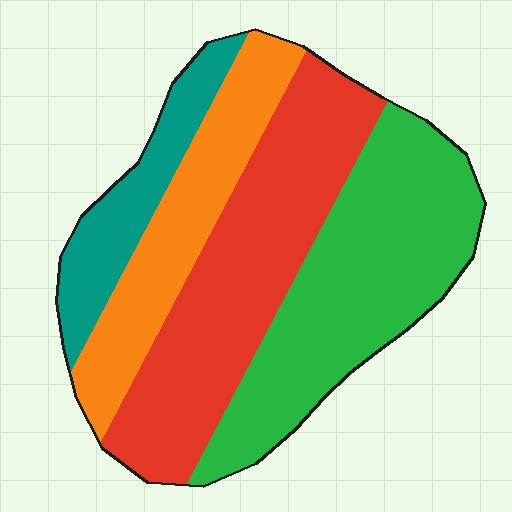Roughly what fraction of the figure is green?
Green takes up about one third (1/3) of the figure.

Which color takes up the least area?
Teal, at roughly 15%.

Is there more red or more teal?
Red.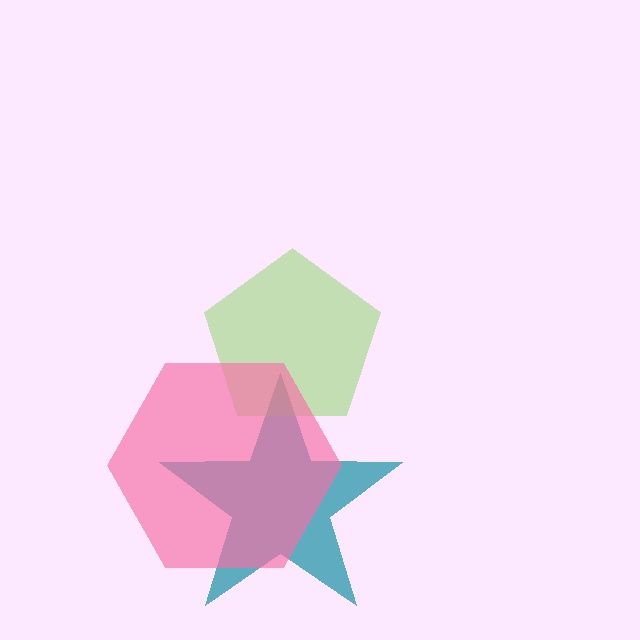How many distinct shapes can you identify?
There are 3 distinct shapes: a teal star, a lime pentagon, a pink hexagon.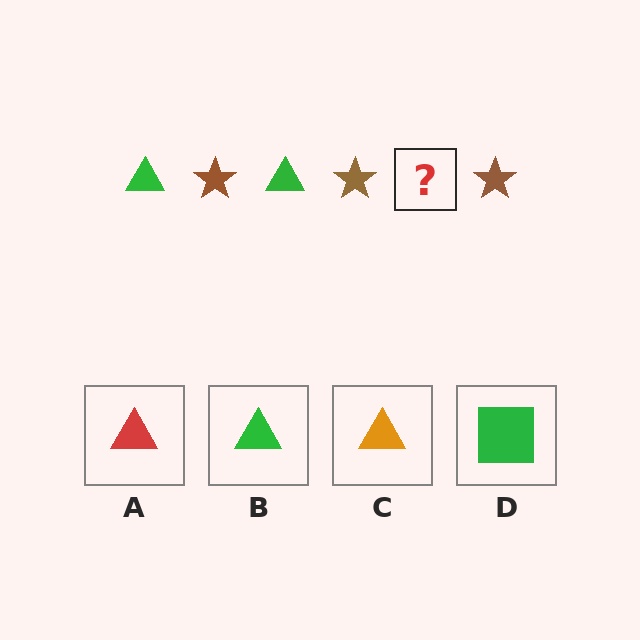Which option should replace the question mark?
Option B.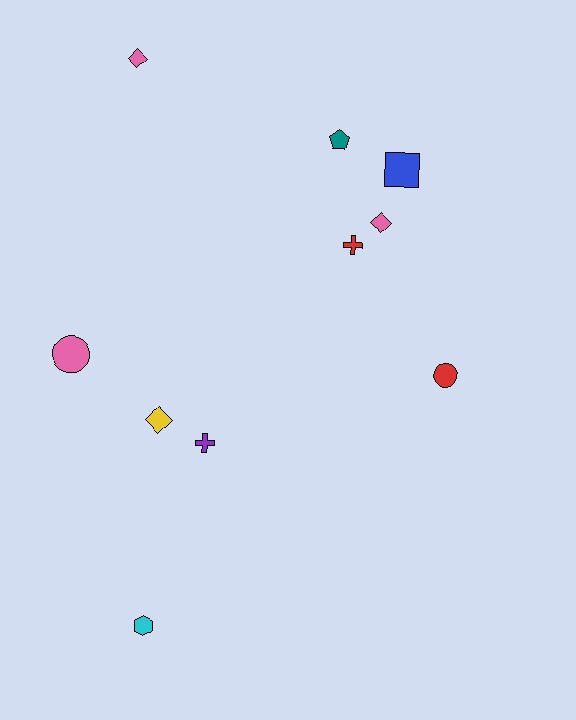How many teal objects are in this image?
There is 1 teal object.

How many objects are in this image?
There are 10 objects.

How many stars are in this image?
There are no stars.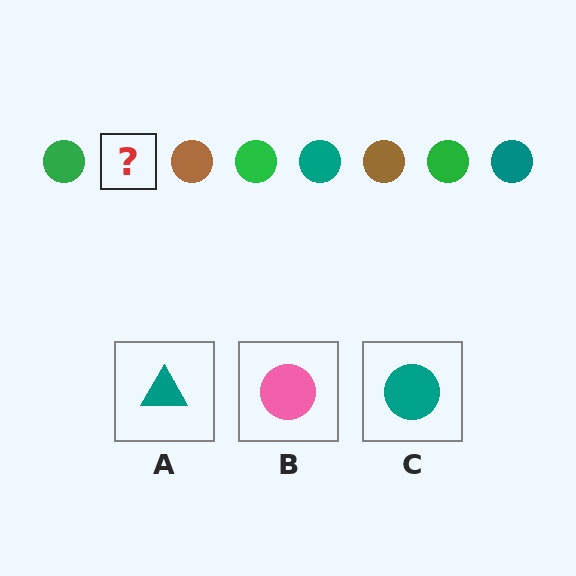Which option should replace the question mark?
Option C.